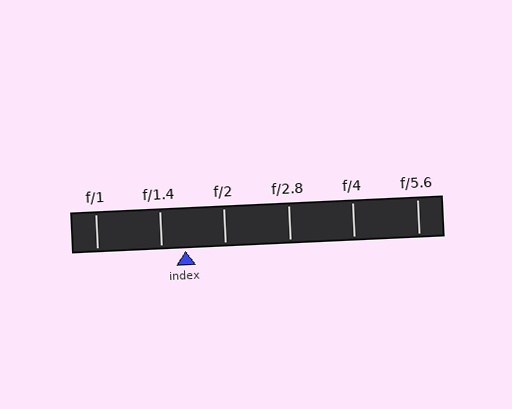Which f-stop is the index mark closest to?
The index mark is closest to f/1.4.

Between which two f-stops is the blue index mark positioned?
The index mark is between f/1.4 and f/2.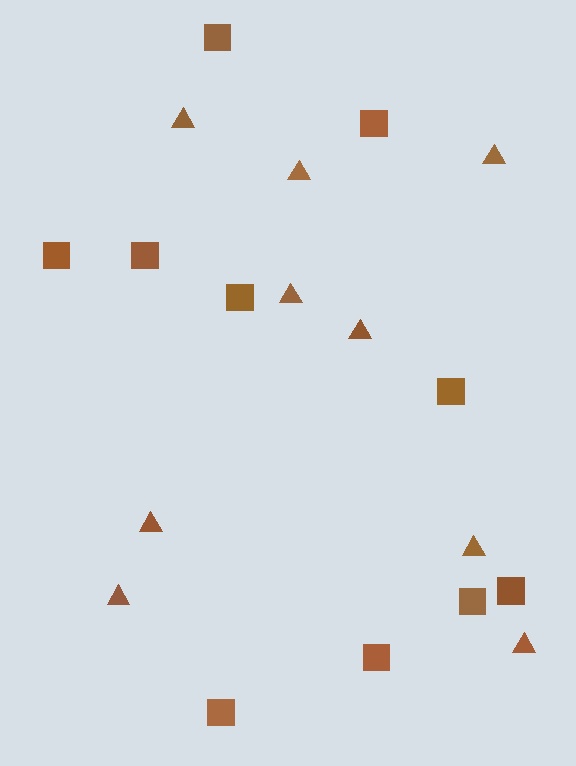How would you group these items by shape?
There are 2 groups: one group of squares (10) and one group of triangles (9).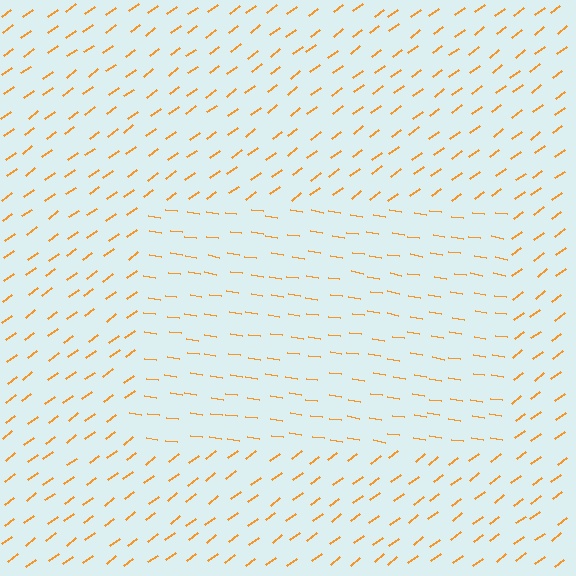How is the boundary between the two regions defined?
The boundary is defined purely by a change in line orientation (approximately 45 degrees difference). All lines are the same color and thickness.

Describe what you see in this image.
The image is filled with small orange line segments. A rectangle region in the image has lines oriented differently from the surrounding lines, creating a visible texture boundary.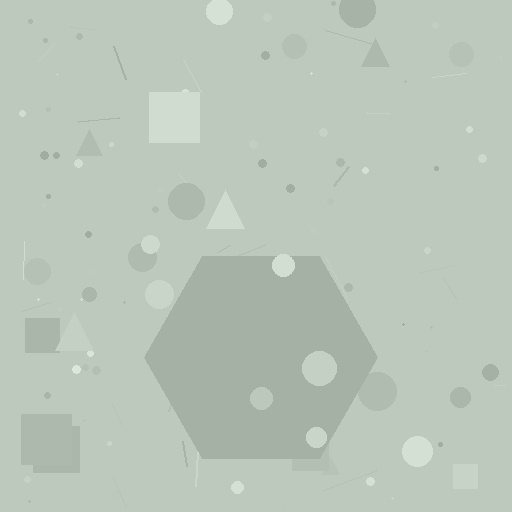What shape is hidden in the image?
A hexagon is hidden in the image.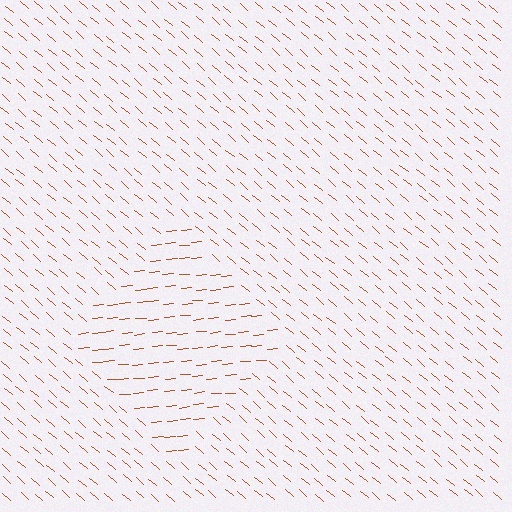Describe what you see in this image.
The image is filled with small brown line segments. A diamond region in the image has lines oriented differently from the surrounding lines, creating a visible texture boundary.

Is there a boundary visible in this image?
Yes, there is a texture boundary formed by a change in line orientation.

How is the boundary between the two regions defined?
The boundary is defined purely by a change in line orientation (approximately 45 degrees difference). All lines are the same color and thickness.